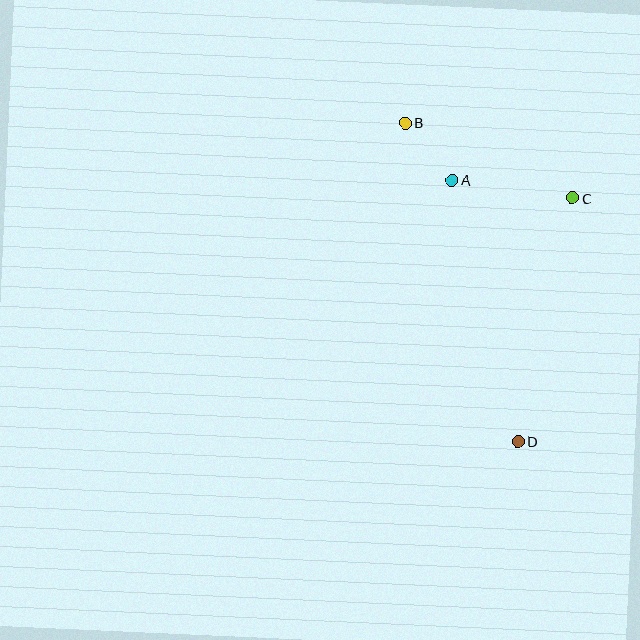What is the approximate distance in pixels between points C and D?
The distance between C and D is approximately 249 pixels.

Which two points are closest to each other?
Points A and B are closest to each other.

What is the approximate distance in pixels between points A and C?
The distance between A and C is approximately 122 pixels.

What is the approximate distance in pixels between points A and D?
The distance between A and D is approximately 269 pixels.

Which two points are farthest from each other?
Points B and D are farthest from each other.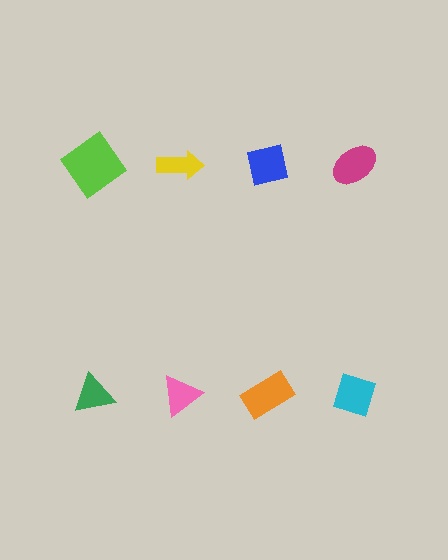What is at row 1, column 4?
A magenta ellipse.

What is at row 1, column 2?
A yellow arrow.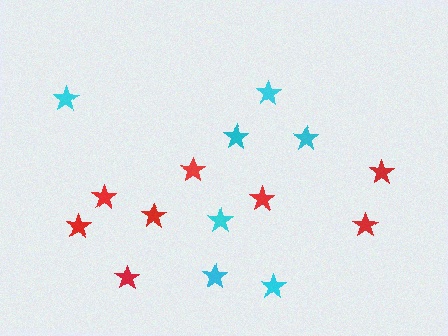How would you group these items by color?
There are 2 groups: one group of cyan stars (7) and one group of red stars (8).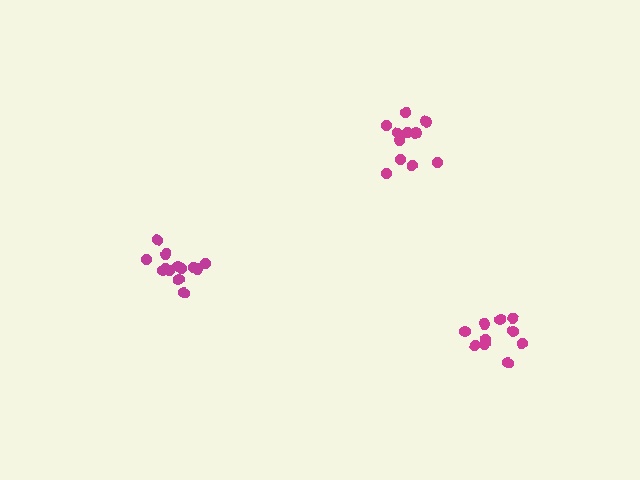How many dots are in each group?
Group 1: 13 dots, Group 2: 10 dots, Group 3: 11 dots (34 total).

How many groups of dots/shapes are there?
There are 3 groups.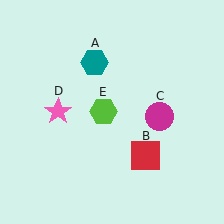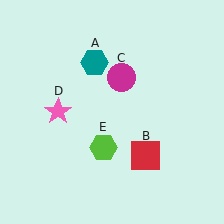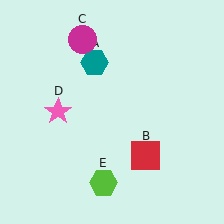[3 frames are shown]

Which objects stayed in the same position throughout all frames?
Teal hexagon (object A) and red square (object B) and pink star (object D) remained stationary.